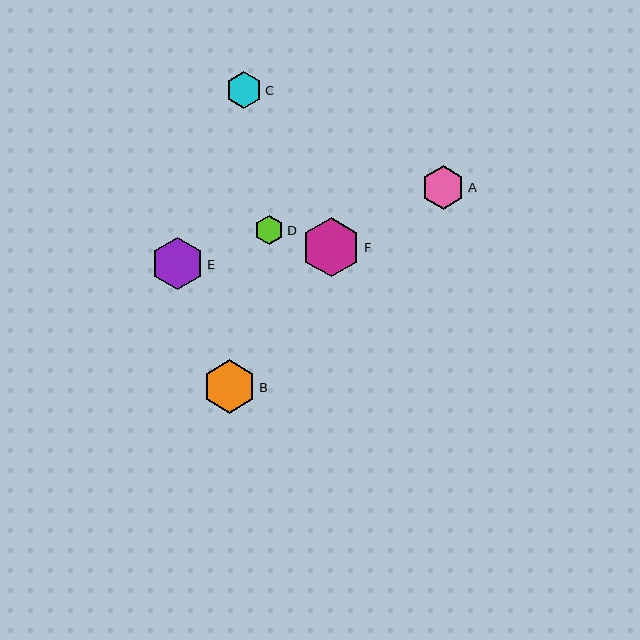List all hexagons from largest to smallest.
From largest to smallest: F, B, E, A, C, D.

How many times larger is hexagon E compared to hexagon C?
Hexagon E is approximately 1.4 times the size of hexagon C.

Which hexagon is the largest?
Hexagon F is the largest with a size of approximately 59 pixels.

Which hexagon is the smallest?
Hexagon D is the smallest with a size of approximately 29 pixels.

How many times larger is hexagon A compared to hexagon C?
Hexagon A is approximately 1.2 times the size of hexagon C.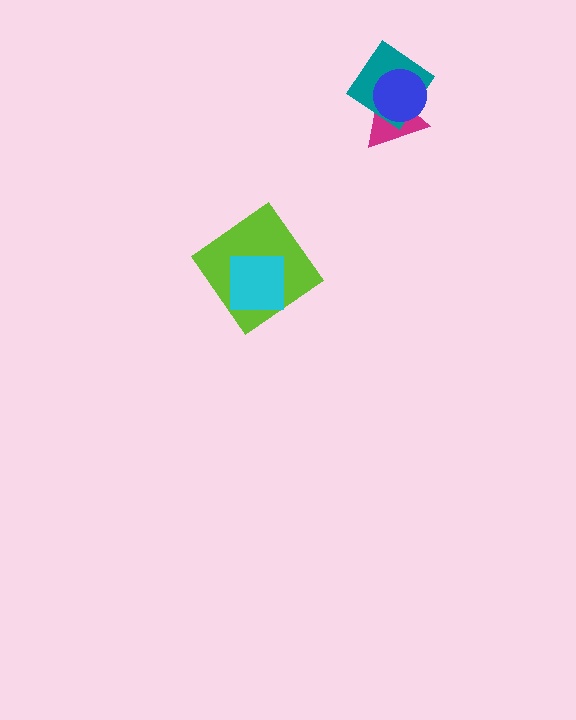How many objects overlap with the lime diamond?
1 object overlaps with the lime diamond.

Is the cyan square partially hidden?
No, no other shape covers it.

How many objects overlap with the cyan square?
1 object overlaps with the cyan square.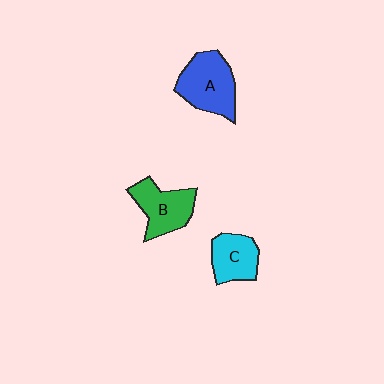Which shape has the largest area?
Shape A (blue).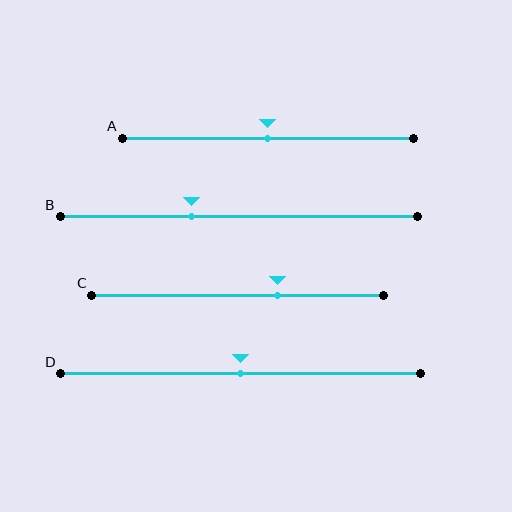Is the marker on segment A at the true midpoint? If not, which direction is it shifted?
Yes, the marker on segment A is at the true midpoint.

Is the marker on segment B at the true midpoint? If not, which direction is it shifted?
No, the marker on segment B is shifted to the left by about 13% of the segment length.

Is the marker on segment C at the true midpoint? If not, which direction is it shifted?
No, the marker on segment C is shifted to the right by about 14% of the segment length.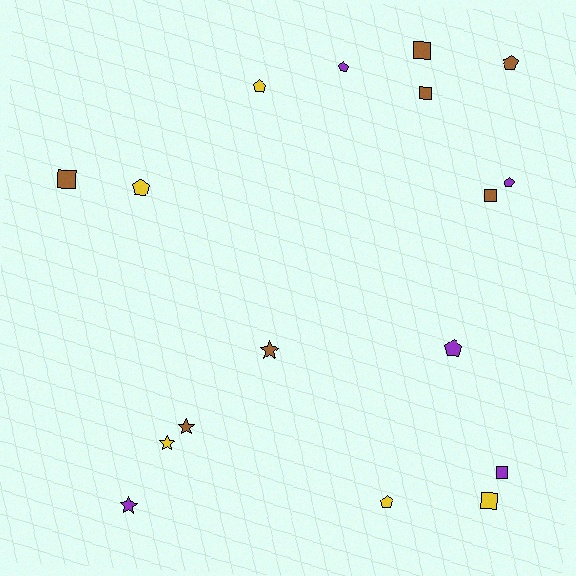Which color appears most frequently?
Brown, with 7 objects.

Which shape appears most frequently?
Pentagon, with 7 objects.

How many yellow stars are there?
There is 1 yellow star.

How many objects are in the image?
There are 17 objects.